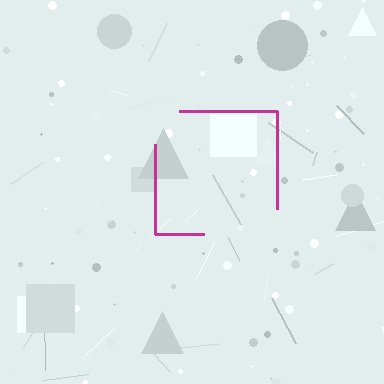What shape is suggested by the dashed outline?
The dashed outline suggests a square.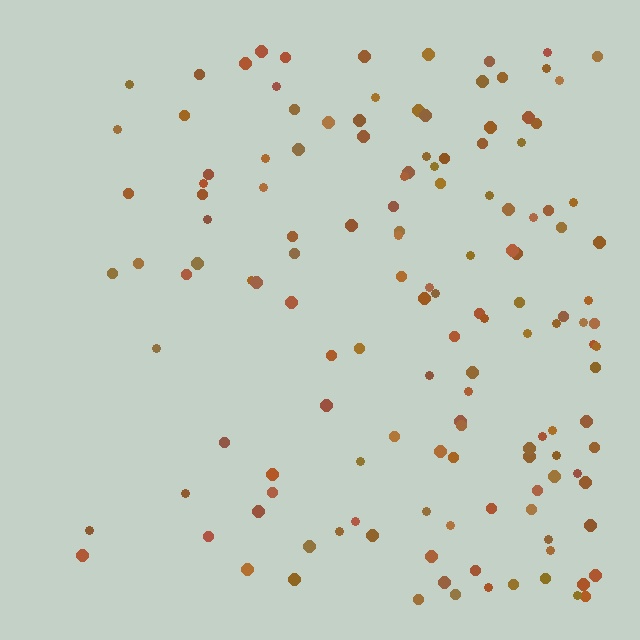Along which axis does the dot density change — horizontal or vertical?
Horizontal.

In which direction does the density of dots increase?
From left to right, with the right side densest.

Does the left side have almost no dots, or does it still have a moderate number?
Still a moderate number, just noticeably fewer than the right.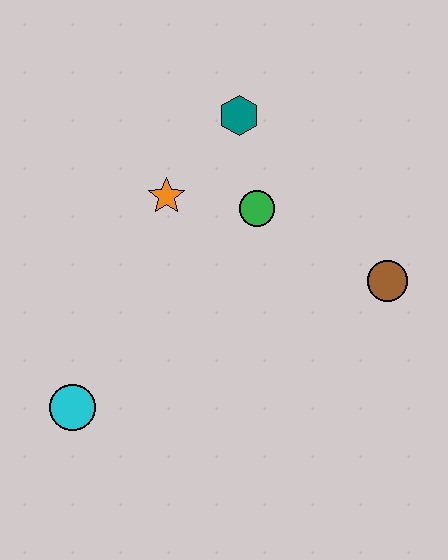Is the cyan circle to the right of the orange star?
No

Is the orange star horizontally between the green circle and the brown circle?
No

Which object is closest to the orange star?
The green circle is closest to the orange star.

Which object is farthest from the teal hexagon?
The cyan circle is farthest from the teal hexagon.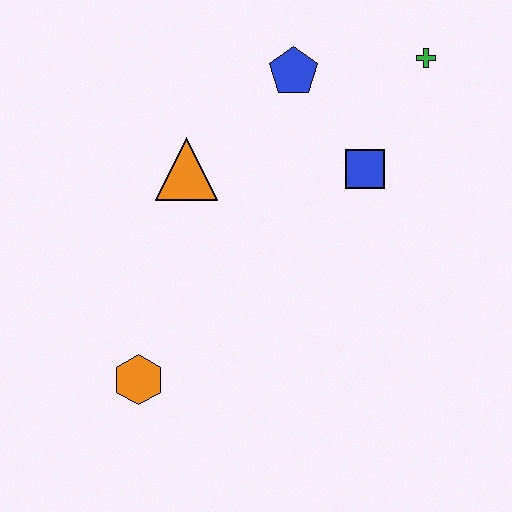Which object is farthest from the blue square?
The orange hexagon is farthest from the blue square.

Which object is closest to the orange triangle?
The blue pentagon is closest to the orange triangle.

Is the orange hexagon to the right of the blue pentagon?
No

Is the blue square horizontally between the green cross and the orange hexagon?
Yes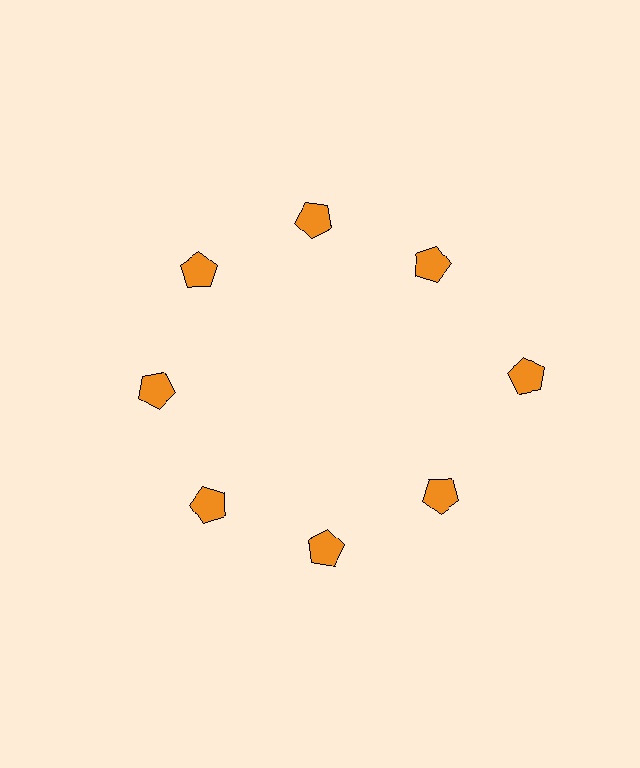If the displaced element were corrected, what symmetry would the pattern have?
It would have 8-fold rotational symmetry — the pattern would map onto itself every 45 degrees.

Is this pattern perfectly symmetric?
No. The 8 orange pentagons are arranged in a ring, but one element near the 3 o'clock position is pushed outward from the center, breaking the 8-fold rotational symmetry.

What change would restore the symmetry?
The symmetry would be restored by moving it inward, back onto the ring so that all 8 pentagons sit at equal angles and equal distance from the center.